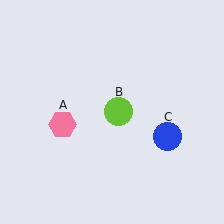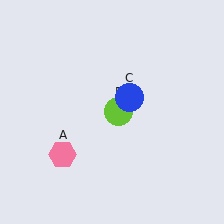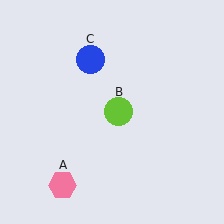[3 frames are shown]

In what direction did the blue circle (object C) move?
The blue circle (object C) moved up and to the left.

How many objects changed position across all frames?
2 objects changed position: pink hexagon (object A), blue circle (object C).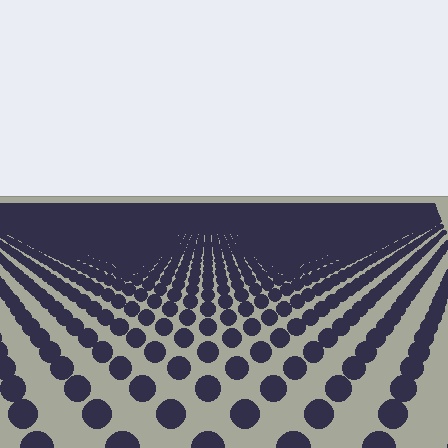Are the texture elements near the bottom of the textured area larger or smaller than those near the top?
Larger. Near the bottom, elements are closer to the viewer and appear at a bigger on-screen size.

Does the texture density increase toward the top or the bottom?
Density increases toward the top.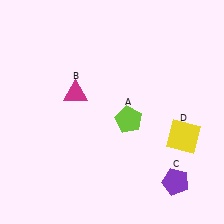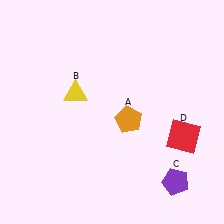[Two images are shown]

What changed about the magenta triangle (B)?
In Image 1, B is magenta. In Image 2, it changed to yellow.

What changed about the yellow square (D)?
In Image 1, D is yellow. In Image 2, it changed to red.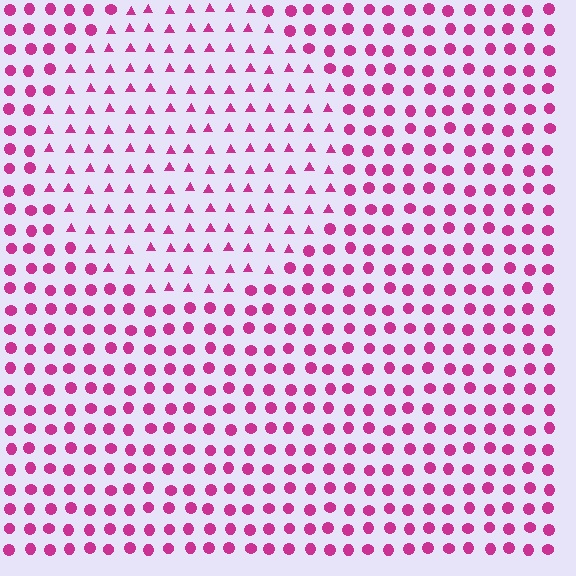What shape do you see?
I see a circle.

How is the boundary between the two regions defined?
The boundary is defined by a change in element shape: triangles inside vs. circles outside. All elements share the same color and spacing.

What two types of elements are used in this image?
The image uses triangles inside the circle region and circles outside it.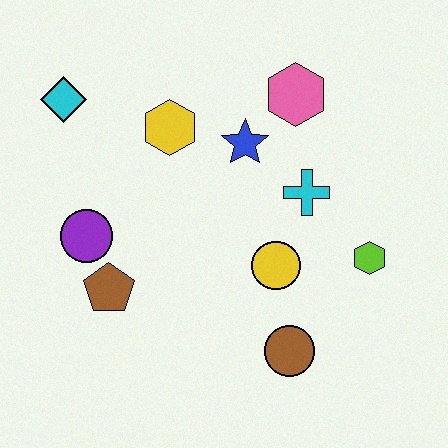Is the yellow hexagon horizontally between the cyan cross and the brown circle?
No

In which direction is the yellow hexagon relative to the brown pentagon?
The yellow hexagon is above the brown pentagon.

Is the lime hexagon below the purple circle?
Yes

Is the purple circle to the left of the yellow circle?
Yes